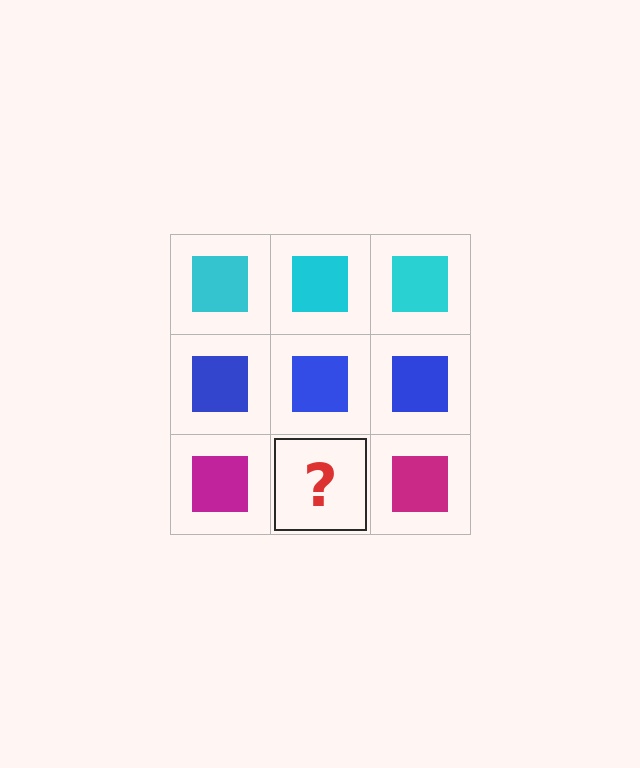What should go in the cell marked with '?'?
The missing cell should contain a magenta square.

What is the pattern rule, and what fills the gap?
The rule is that each row has a consistent color. The gap should be filled with a magenta square.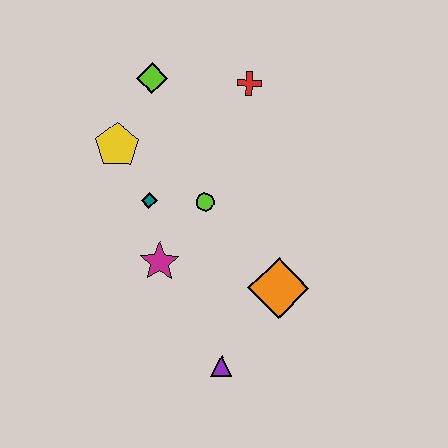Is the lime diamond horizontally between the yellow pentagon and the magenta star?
Yes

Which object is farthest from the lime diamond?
The purple triangle is farthest from the lime diamond.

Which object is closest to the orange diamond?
The purple triangle is closest to the orange diamond.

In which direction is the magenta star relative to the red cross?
The magenta star is below the red cross.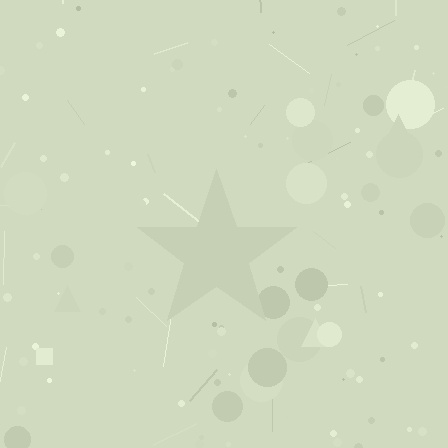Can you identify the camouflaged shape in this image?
The camouflaged shape is a star.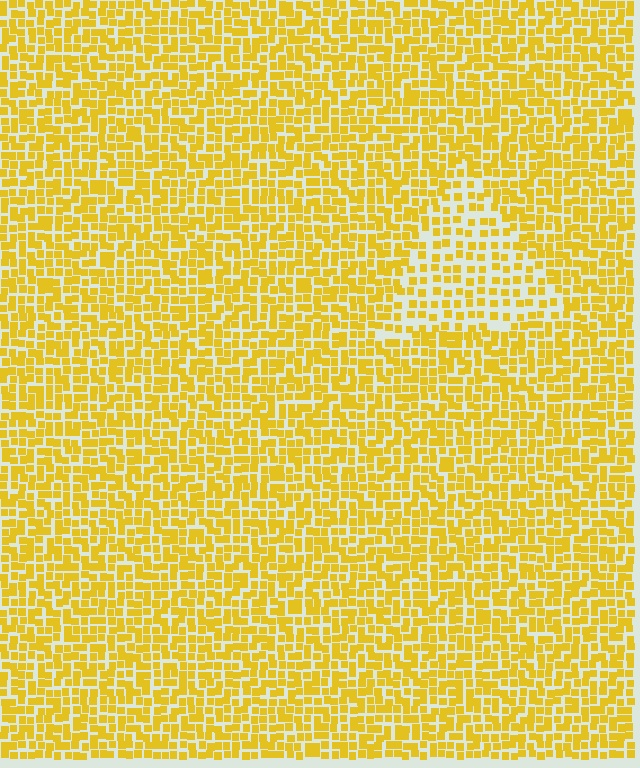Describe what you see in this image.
The image contains small yellow elements arranged at two different densities. A triangle-shaped region is visible where the elements are less densely packed than the surrounding area.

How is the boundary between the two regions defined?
The boundary is defined by a change in element density (approximately 1.8x ratio). All elements are the same color, size, and shape.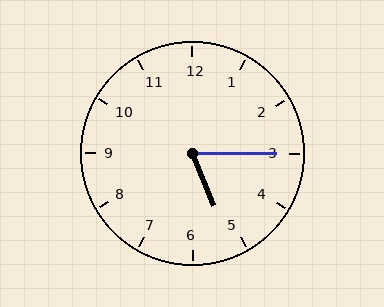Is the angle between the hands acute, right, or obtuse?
It is acute.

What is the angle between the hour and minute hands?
Approximately 68 degrees.